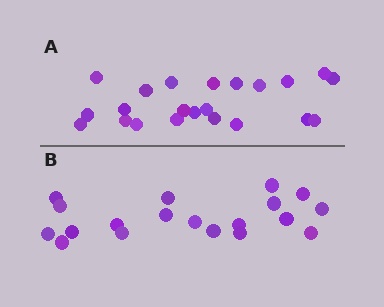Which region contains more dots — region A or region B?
Region A (the top region) has more dots.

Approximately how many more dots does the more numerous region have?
Region A has just a few more — roughly 2 or 3 more dots than region B.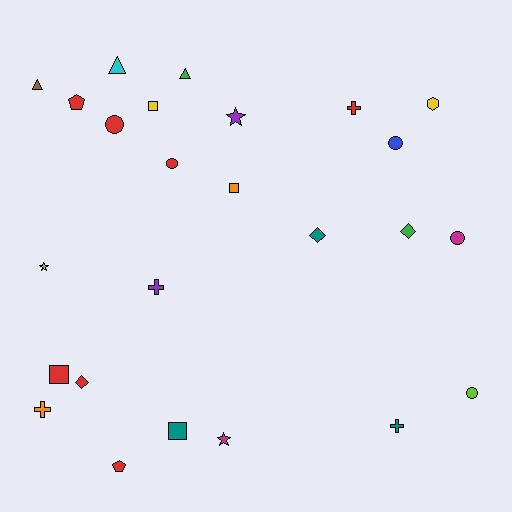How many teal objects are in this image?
There are 3 teal objects.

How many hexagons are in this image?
There is 1 hexagon.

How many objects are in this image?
There are 25 objects.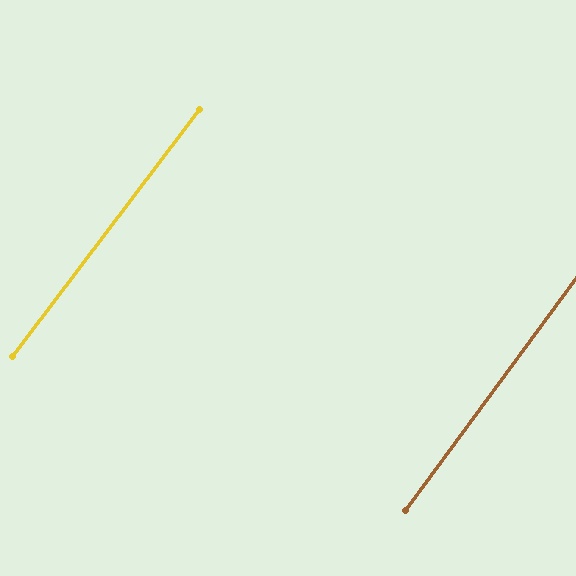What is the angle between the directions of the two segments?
Approximately 1 degree.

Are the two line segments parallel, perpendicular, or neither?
Parallel — their directions differ by only 0.9°.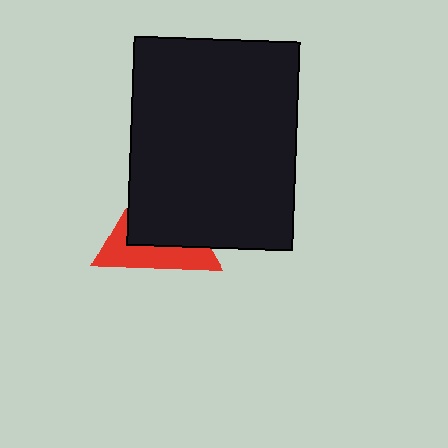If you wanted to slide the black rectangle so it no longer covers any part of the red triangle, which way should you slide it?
Slide it toward the upper-right — that is the most direct way to separate the two shapes.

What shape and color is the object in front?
The object in front is a black rectangle.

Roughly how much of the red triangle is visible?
A small part of it is visible (roughly 40%).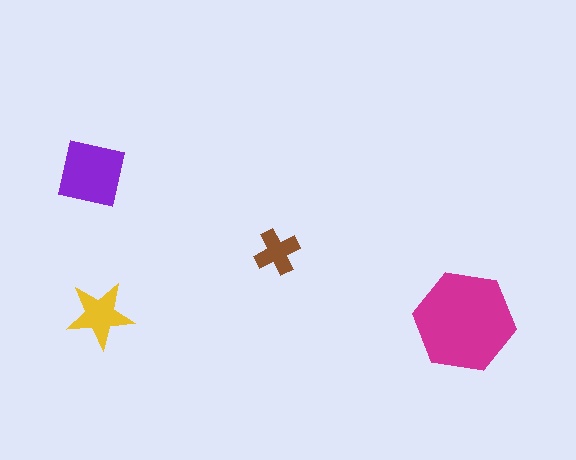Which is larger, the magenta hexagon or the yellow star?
The magenta hexagon.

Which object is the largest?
The magenta hexagon.